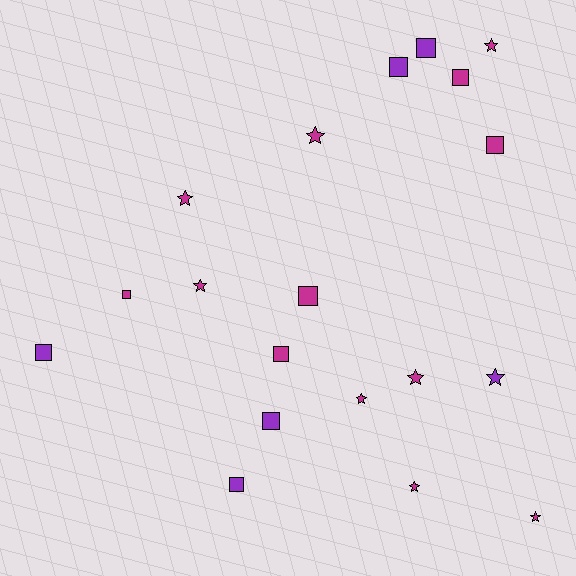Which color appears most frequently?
Magenta, with 13 objects.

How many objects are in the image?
There are 19 objects.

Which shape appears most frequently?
Square, with 10 objects.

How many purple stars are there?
There is 1 purple star.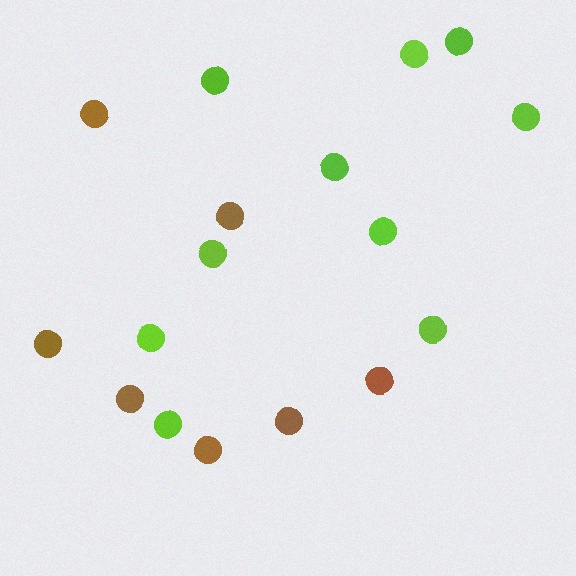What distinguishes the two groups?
There are 2 groups: one group of brown circles (7) and one group of lime circles (10).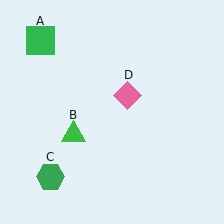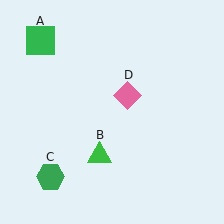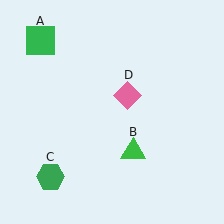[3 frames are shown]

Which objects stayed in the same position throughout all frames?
Green square (object A) and green hexagon (object C) and pink diamond (object D) remained stationary.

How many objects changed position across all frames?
1 object changed position: green triangle (object B).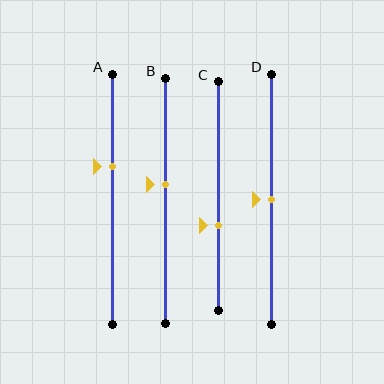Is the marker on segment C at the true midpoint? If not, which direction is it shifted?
No, the marker on segment C is shifted downward by about 13% of the segment length.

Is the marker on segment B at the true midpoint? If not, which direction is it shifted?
No, the marker on segment B is shifted upward by about 7% of the segment length.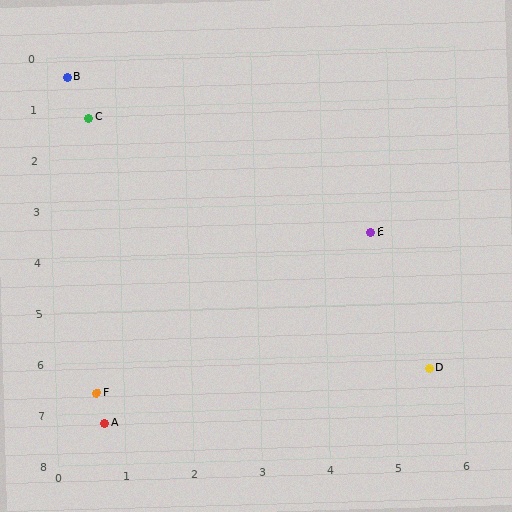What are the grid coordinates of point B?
Point B is at approximately (0.3, 0.4).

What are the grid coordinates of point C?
Point C is at approximately (0.6, 1.2).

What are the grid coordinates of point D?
Point D is at approximately (5.5, 6.3).